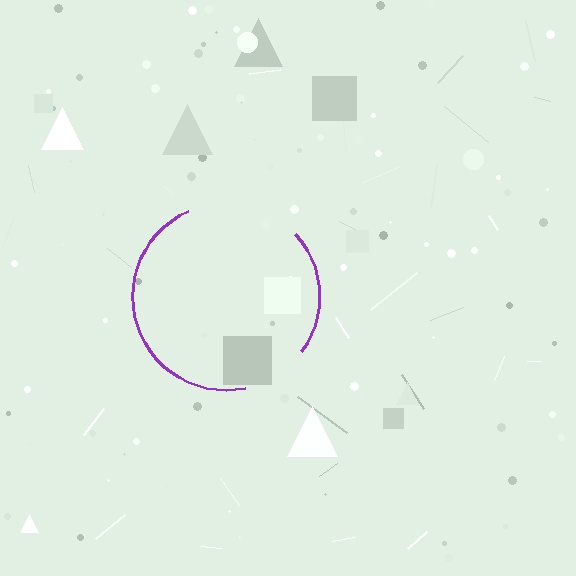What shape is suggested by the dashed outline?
The dashed outline suggests a circle.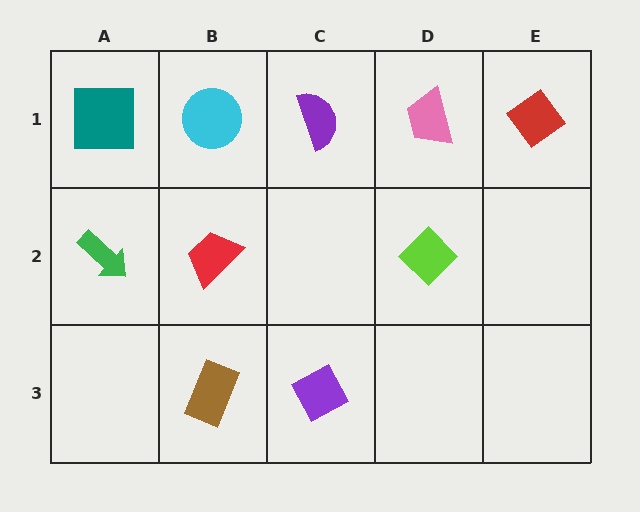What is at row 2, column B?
A red trapezoid.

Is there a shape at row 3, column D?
No, that cell is empty.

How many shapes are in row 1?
5 shapes.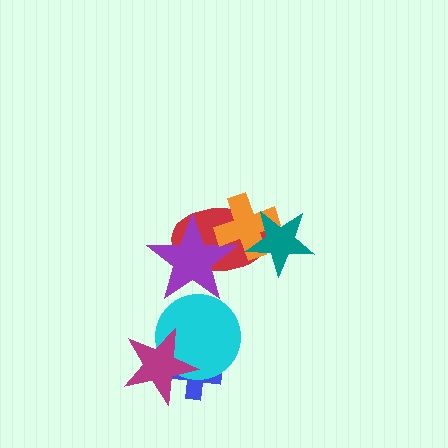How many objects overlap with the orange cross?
3 objects overlap with the orange cross.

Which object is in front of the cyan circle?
The magenta star is in front of the cyan circle.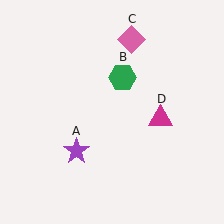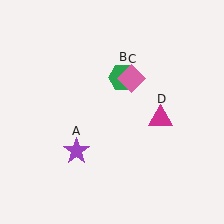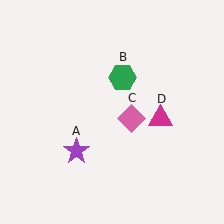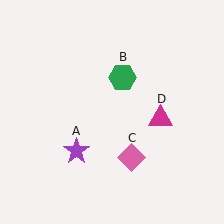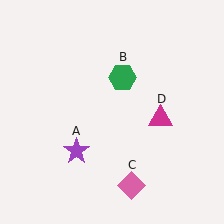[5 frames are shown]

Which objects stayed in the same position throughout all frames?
Purple star (object A) and green hexagon (object B) and magenta triangle (object D) remained stationary.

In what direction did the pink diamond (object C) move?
The pink diamond (object C) moved down.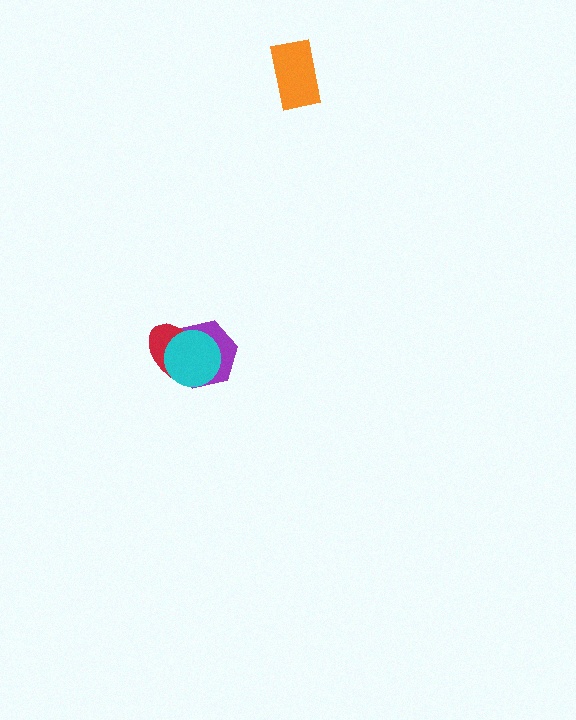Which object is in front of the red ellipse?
The cyan circle is in front of the red ellipse.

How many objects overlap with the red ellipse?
2 objects overlap with the red ellipse.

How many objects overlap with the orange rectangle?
0 objects overlap with the orange rectangle.